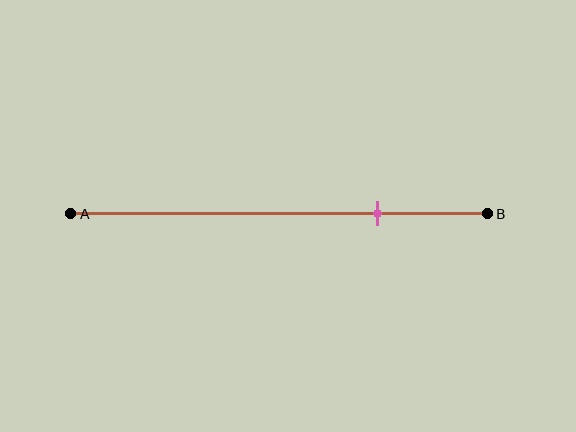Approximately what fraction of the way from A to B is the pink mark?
The pink mark is approximately 75% of the way from A to B.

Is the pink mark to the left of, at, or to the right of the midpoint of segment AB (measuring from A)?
The pink mark is to the right of the midpoint of segment AB.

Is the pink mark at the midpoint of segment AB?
No, the mark is at about 75% from A, not at the 50% midpoint.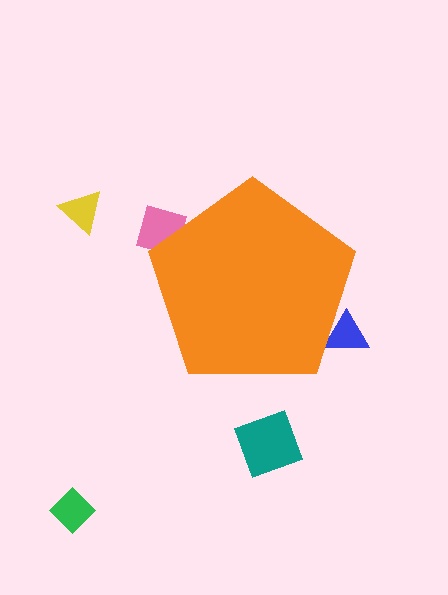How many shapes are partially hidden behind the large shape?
2 shapes are partially hidden.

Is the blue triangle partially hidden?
Yes, the blue triangle is partially hidden behind the orange pentagon.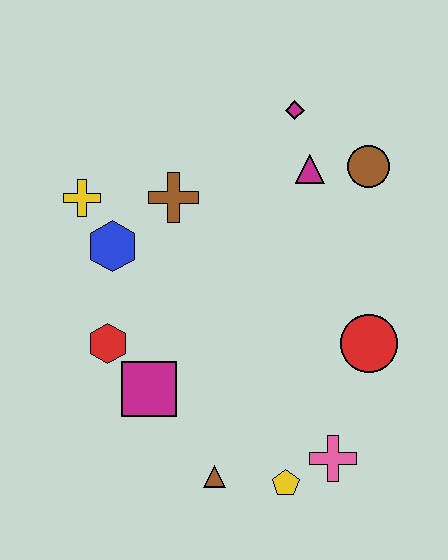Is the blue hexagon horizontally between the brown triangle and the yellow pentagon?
No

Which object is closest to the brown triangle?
The yellow pentagon is closest to the brown triangle.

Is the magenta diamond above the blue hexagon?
Yes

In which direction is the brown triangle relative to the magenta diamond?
The brown triangle is below the magenta diamond.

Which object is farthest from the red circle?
The yellow cross is farthest from the red circle.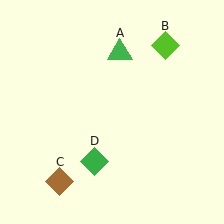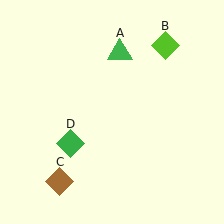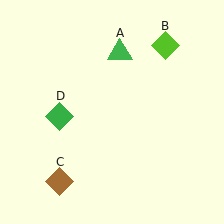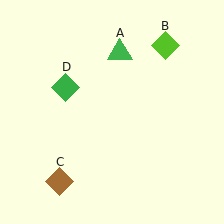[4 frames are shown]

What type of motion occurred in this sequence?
The green diamond (object D) rotated clockwise around the center of the scene.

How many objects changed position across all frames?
1 object changed position: green diamond (object D).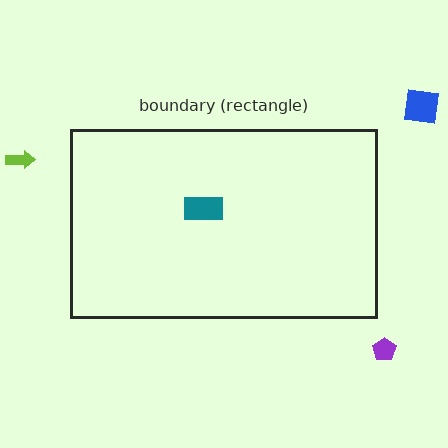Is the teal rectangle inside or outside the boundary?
Inside.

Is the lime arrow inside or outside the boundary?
Outside.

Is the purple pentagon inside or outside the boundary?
Outside.